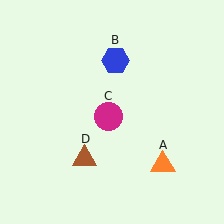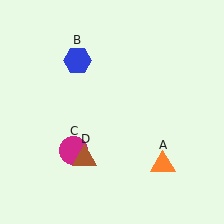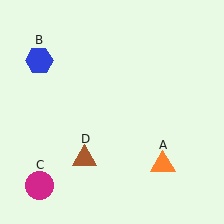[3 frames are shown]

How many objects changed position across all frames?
2 objects changed position: blue hexagon (object B), magenta circle (object C).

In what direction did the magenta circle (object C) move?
The magenta circle (object C) moved down and to the left.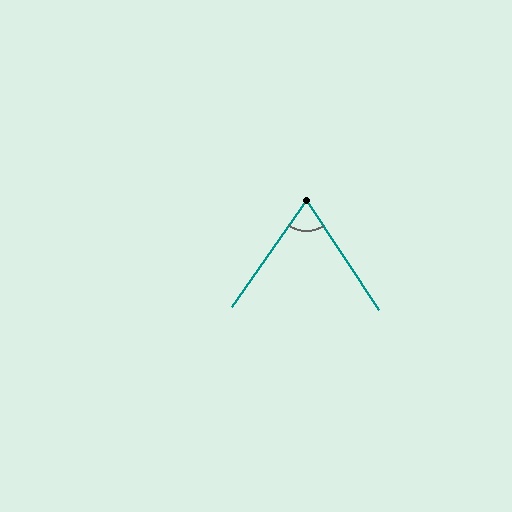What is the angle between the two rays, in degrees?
Approximately 69 degrees.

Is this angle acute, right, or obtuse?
It is acute.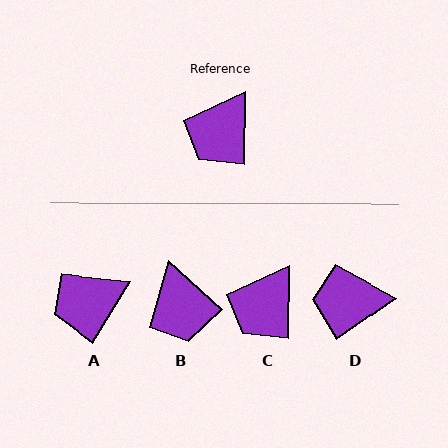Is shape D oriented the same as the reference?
No, it is off by about 54 degrees.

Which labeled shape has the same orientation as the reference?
C.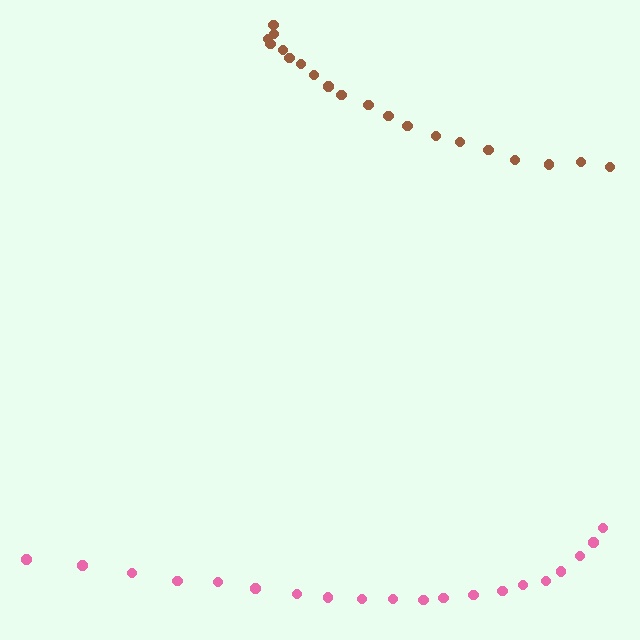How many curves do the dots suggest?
There are 2 distinct paths.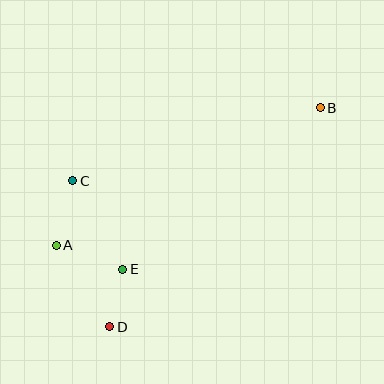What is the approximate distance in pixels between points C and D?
The distance between C and D is approximately 151 pixels.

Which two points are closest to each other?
Points D and E are closest to each other.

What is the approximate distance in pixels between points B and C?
The distance between B and C is approximately 258 pixels.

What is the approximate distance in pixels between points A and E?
The distance between A and E is approximately 71 pixels.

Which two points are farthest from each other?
Points B and D are farthest from each other.